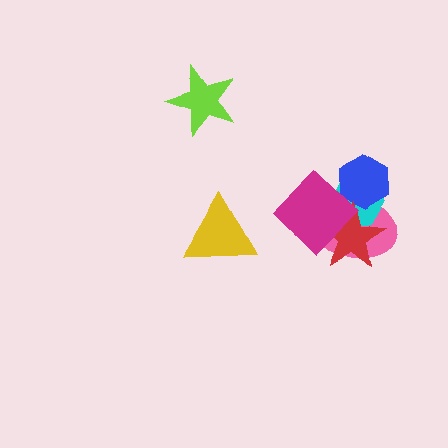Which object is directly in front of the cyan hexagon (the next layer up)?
The blue hexagon is directly in front of the cyan hexagon.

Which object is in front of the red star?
The magenta diamond is in front of the red star.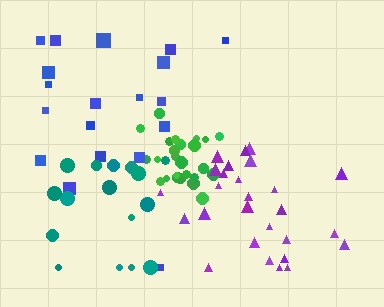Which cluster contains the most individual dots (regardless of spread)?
Purple (27).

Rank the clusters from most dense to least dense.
green, purple, teal, blue.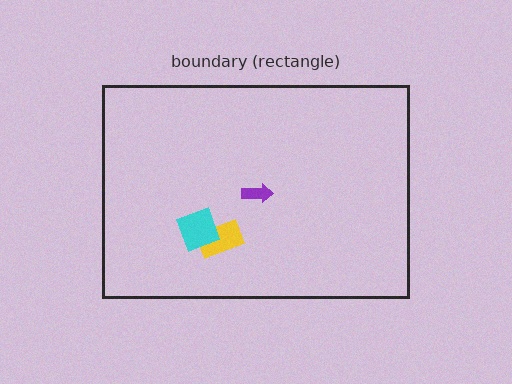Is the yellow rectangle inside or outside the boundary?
Inside.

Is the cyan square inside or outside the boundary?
Inside.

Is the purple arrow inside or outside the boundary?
Inside.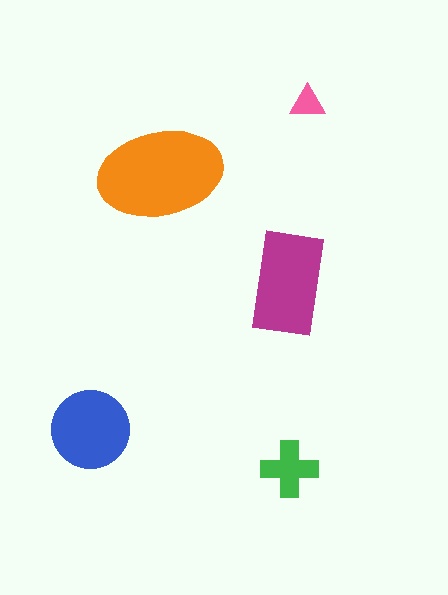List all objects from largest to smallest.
The orange ellipse, the magenta rectangle, the blue circle, the green cross, the pink triangle.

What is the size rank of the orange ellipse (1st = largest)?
1st.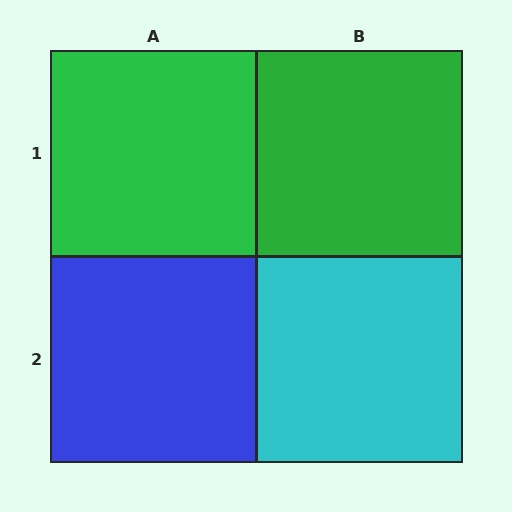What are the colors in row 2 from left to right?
Blue, cyan.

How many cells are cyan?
1 cell is cyan.